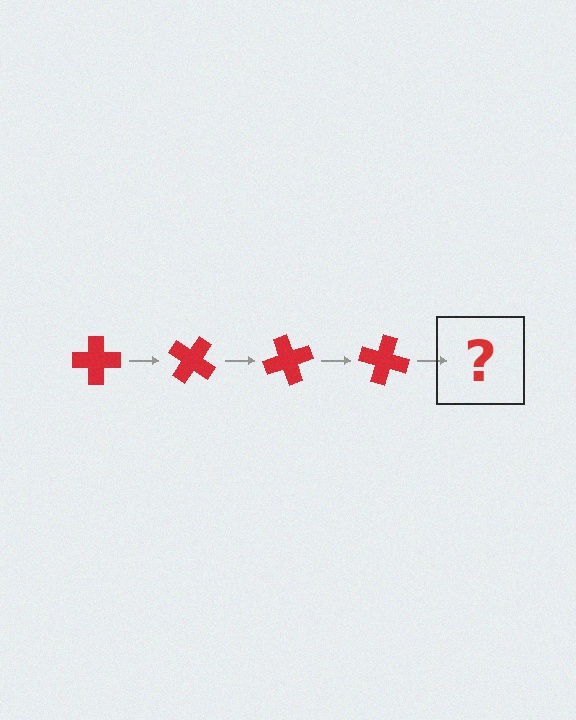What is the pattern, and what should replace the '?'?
The pattern is that the cross rotates 35 degrees each step. The '?' should be a red cross rotated 140 degrees.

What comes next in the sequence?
The next element should be a red cross rotated 140 degrees.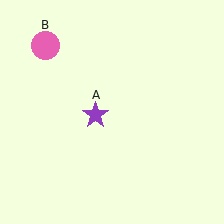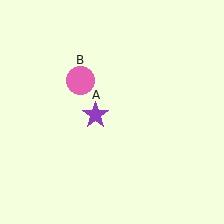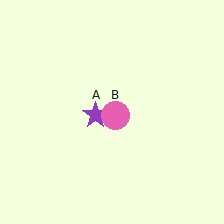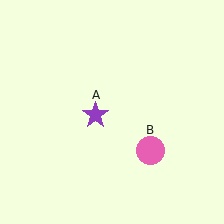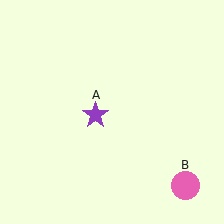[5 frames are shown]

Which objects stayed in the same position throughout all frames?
Purple star (object A) remained stationary.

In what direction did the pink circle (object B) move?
The pink circle (object B) moved down and to the right.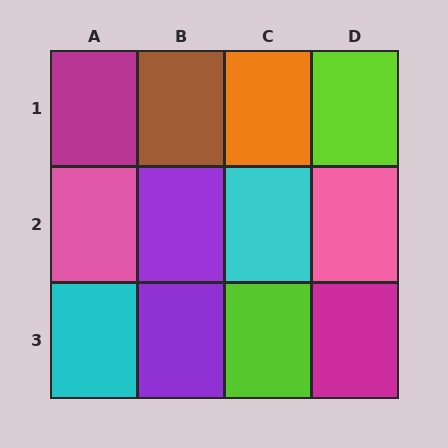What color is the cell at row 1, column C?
Orange.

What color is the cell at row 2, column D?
Pink.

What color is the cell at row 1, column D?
Lime.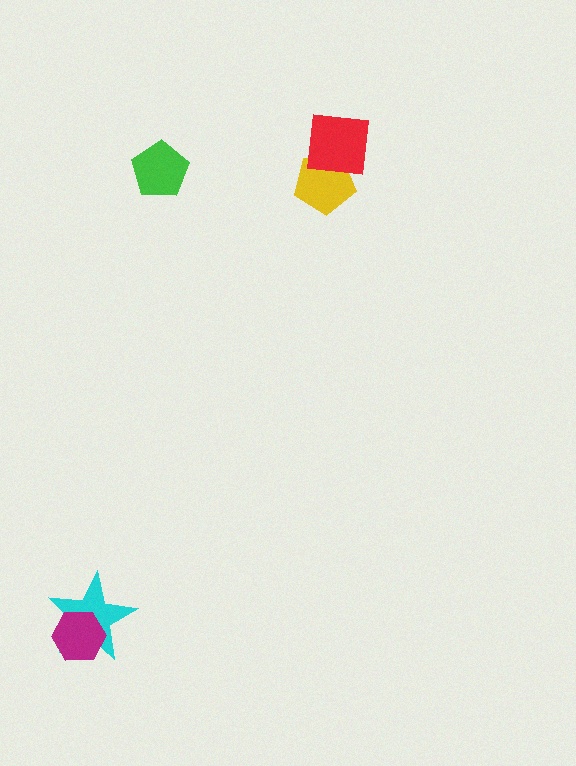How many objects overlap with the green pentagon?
0 objects overlap with the green pentagon.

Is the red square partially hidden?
No, no other shape covers it.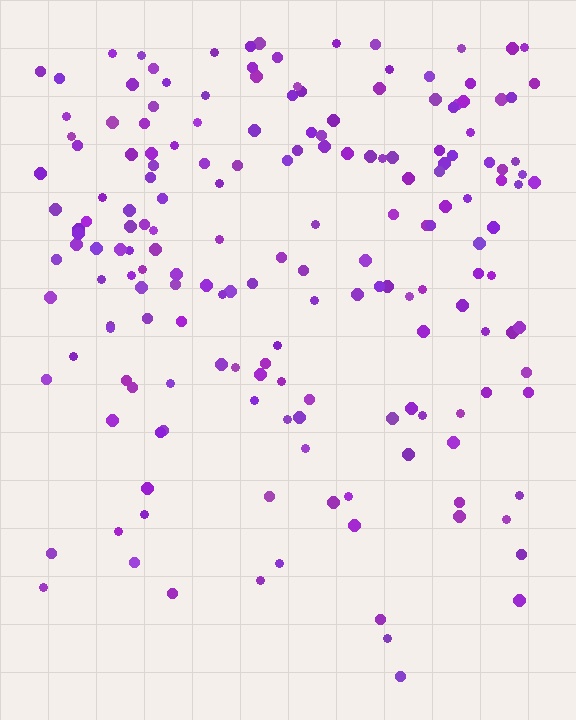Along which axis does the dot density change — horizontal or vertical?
Vertical.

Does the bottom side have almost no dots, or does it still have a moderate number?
Still a moderate number, just noticeably fewer than the top.